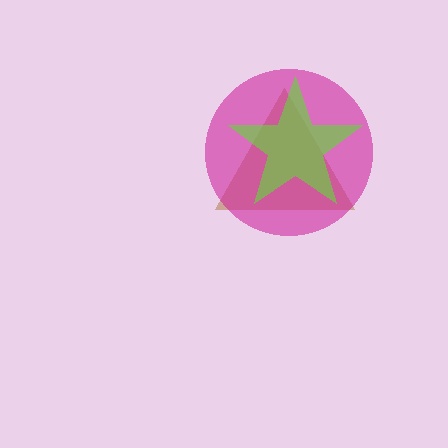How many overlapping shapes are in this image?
There are 3 overlapping shapes in the image.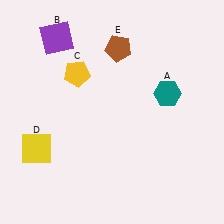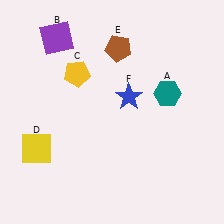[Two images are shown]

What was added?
A blue star (F) was added in Image 2.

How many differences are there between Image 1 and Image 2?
There is 1 difference between the two images.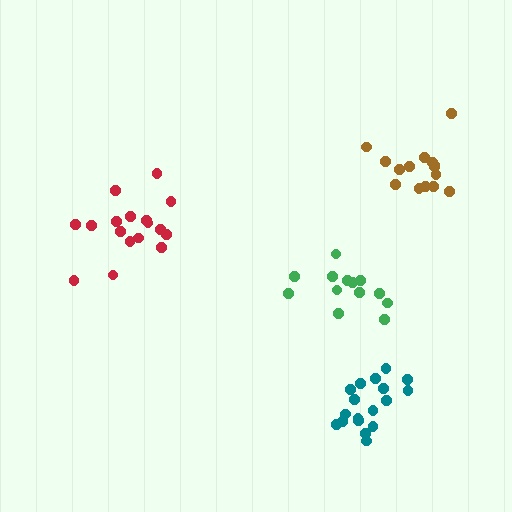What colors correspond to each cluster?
The clusters are colored: green, red, teal, brown.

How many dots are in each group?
Group 1: 13 dots, Group 2: 17 dots, Group 3: 18 dots, Group 4: 15 dots (63 total).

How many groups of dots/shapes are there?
There are 4 groups.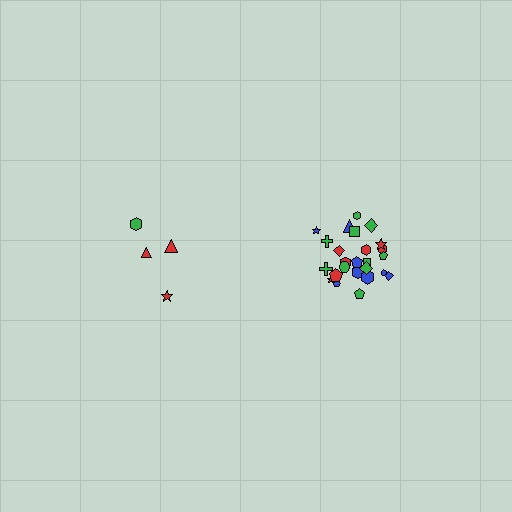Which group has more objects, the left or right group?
The right group.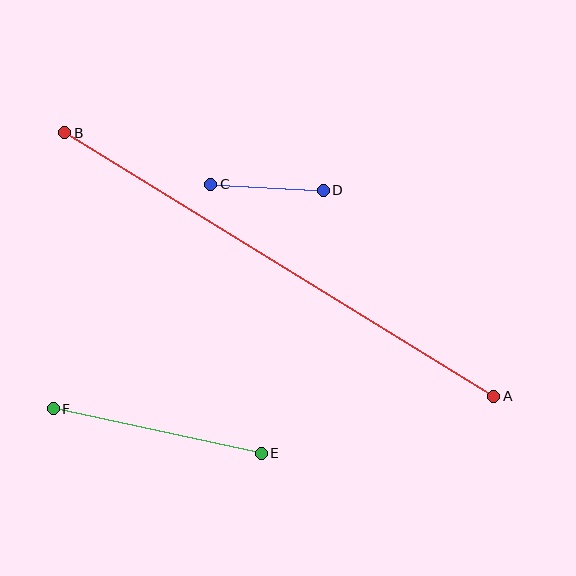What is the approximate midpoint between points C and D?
The midpoint is at approximately (267, 187) pixels.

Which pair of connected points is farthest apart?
Points A and B are farthest apart.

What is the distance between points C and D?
The distance is approximately 113 pixels.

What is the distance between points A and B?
The distance is approximately 503 pixels.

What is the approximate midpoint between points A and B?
The midpoint is at approximately (279, 265) pixels.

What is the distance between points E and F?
The distance is approximately 213 pixels.